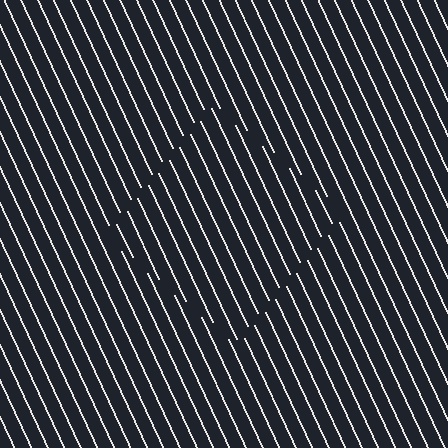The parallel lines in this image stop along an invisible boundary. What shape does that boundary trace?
An illusory square. The interior of the shape contains the same grating, shifted by half a period — the contour is defined by the phase discontinuity where line-ends from the inner and outer gratings abut.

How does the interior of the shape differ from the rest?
The interior of the shape contains the same grating, shifted by half a period — the contour is defined by the phase discontinuity where line-ends from the inner and outer gratings abut.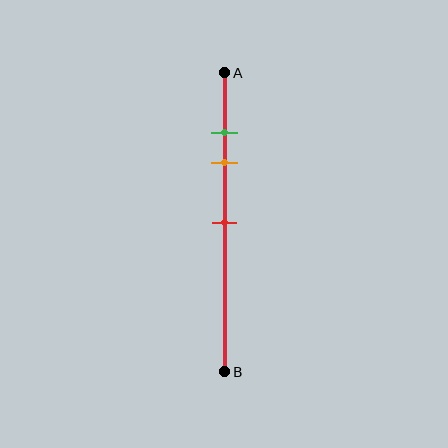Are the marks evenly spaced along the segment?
No, the marks are not evenly spaced.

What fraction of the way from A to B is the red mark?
The red mark is approximately 50% (0.5) of the way from A to B.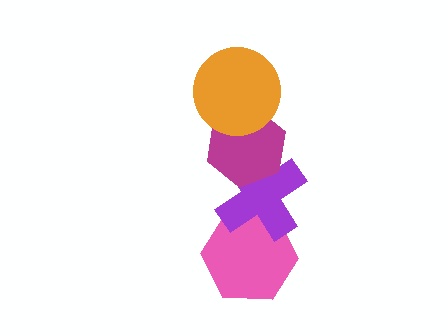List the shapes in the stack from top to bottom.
From top to bottom: the orange circle, the magenta hexagon, the purple cross, the pink hexagon.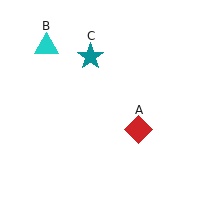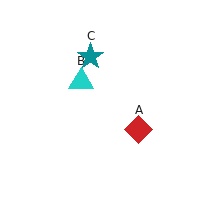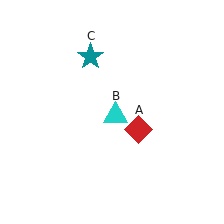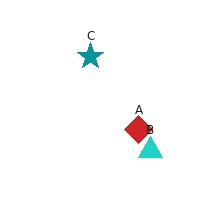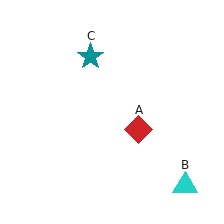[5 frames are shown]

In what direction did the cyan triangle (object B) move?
The cyan triangle (object B) moved down and to the right.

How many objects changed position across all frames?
1 object changed position: cyan triangle (object B).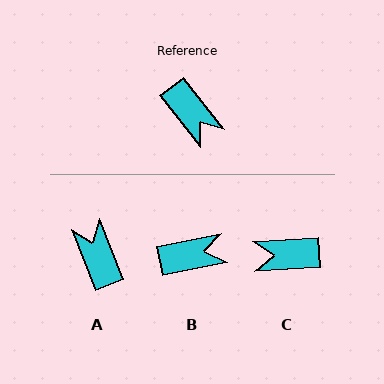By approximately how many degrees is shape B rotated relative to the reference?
Approximately 64 degrees counter-clockwise.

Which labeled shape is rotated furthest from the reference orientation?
A, about 163 degrees away.